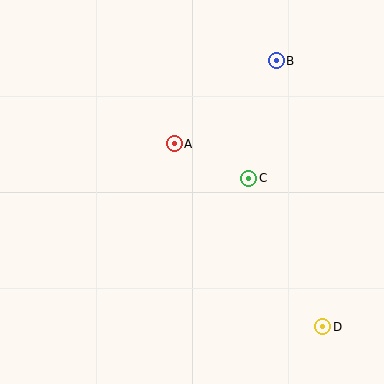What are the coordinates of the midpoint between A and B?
The midpoint between A and B is at (225, 102).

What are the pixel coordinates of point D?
Point D is at (323, 327).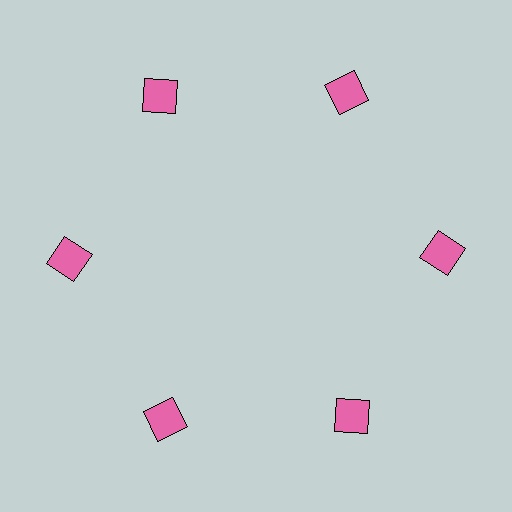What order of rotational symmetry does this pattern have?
This pattern has 6-fold rotational symmetry.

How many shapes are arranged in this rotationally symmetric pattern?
There are 6 shapes, arranged in 6 groups of 1.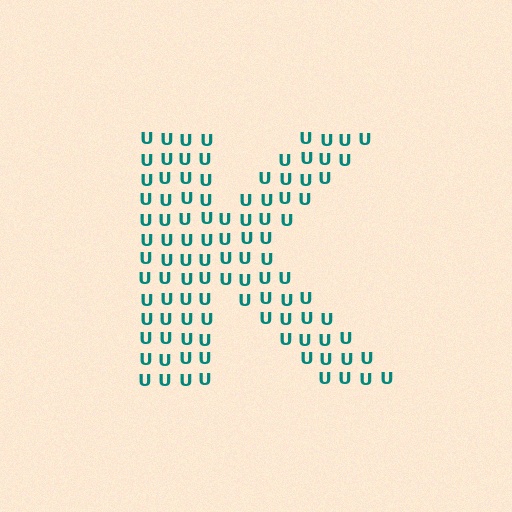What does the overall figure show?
The overall figure shows the letter K.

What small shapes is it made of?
It is made of small letter U's.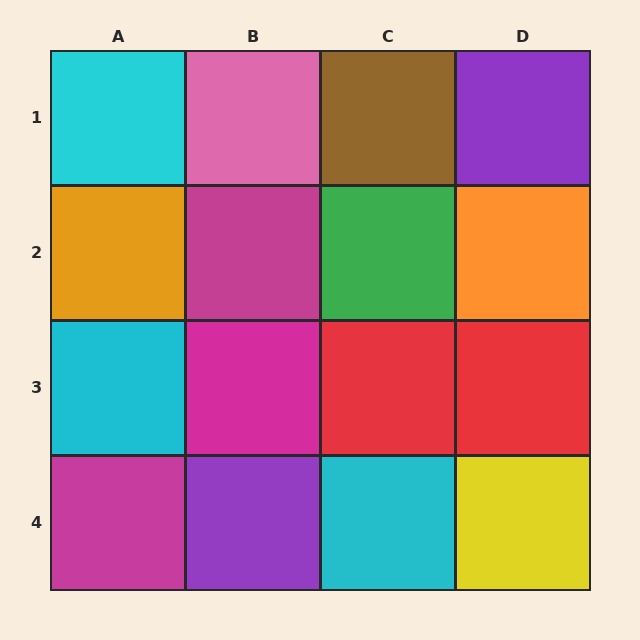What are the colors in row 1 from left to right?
Cyan, pink, brown, purple.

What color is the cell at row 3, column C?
Red.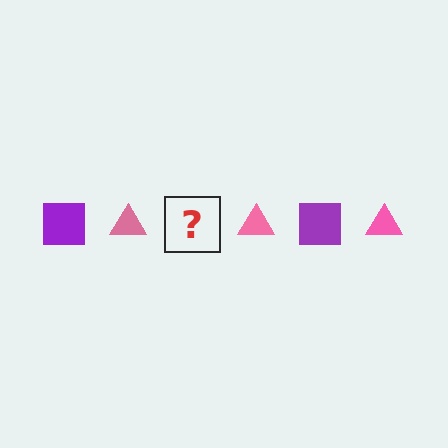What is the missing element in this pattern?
The missing element is a purple square.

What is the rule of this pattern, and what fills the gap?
The rule is that the pattern alternates between purple square and pink triangle. The gap should be filled with a purple square.